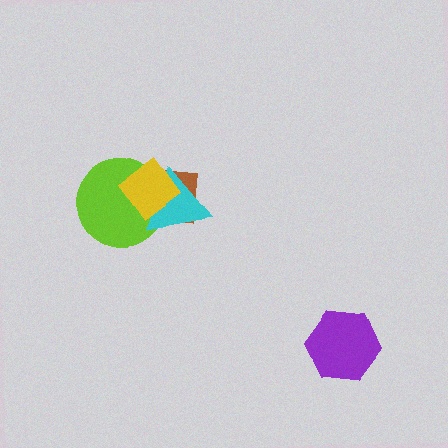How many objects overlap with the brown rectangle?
3 objects overlap with the brown rectangle.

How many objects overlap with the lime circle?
3 objects overlap with the lime circle.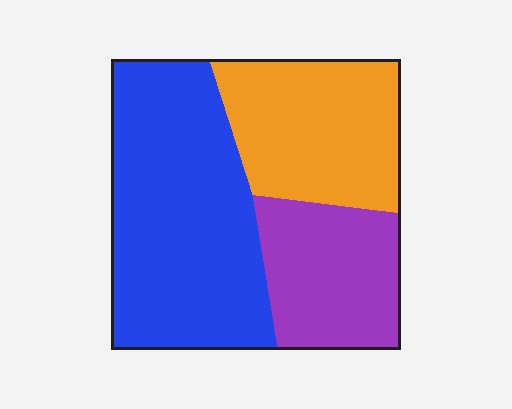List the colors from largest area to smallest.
From largest to smallest: blue, orange, purple.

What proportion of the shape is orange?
Orange covers roughly 30% of the shape.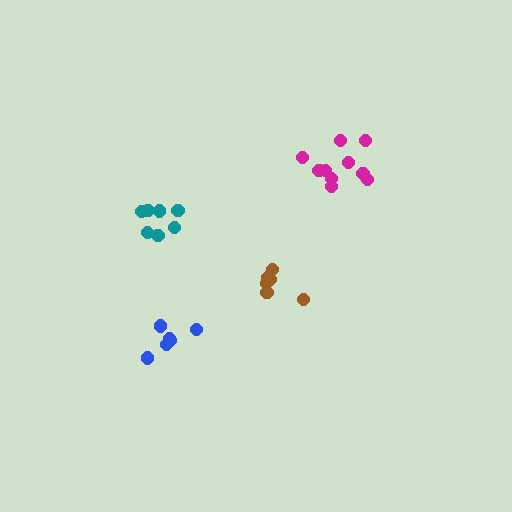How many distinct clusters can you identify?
There are 4 distinct clusters.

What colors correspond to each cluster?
The clusters are colored: brown, magenta, teal, blue.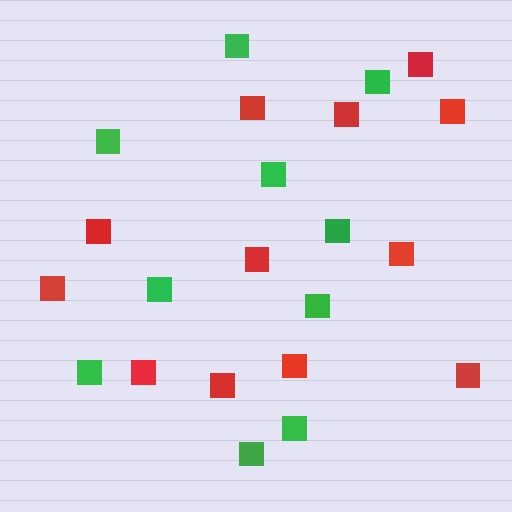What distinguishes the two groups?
There are 2 groups: one group of red squares (12) and one group of green squares (10).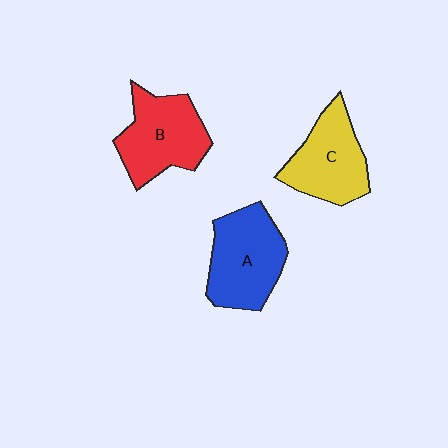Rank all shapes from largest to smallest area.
From largest to smallest: A (blue), B (red), C (yellow).